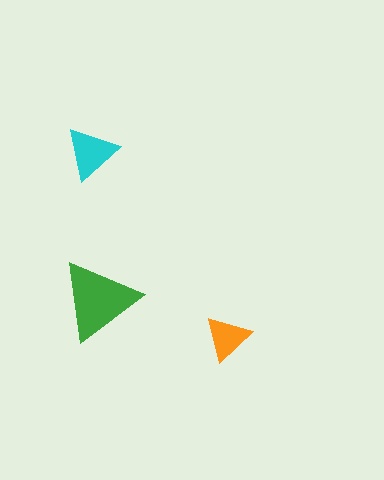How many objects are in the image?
There are 3 objects in the image.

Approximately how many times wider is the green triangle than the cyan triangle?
About 1.5 times wider.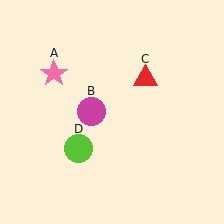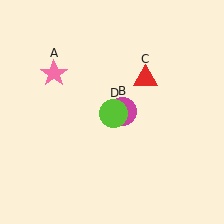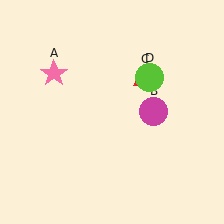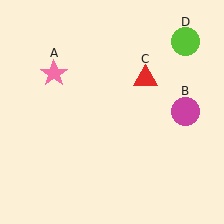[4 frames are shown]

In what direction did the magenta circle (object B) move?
The magenta circle (object B) moved right.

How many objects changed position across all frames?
2 objects changed position: magenta circle (object B), lime circle (object D).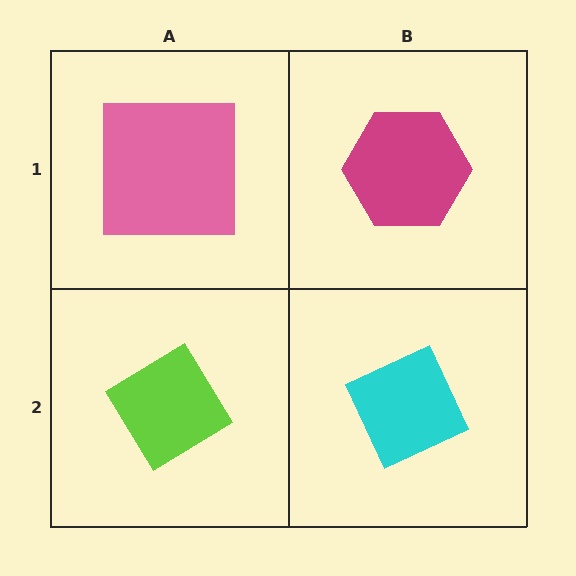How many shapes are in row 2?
2 shapes.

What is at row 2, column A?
A lime diamond.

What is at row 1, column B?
A magenta hexagon.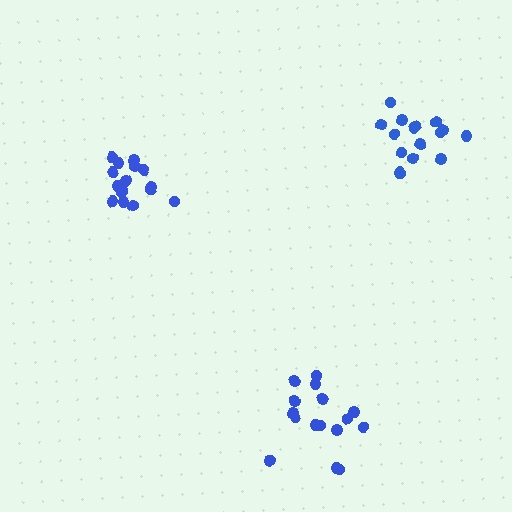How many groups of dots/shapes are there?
There are 3 groups.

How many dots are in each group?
Group 1: 16 dots, Group 2: 16 dots, Group 3: 16 dots (48 total).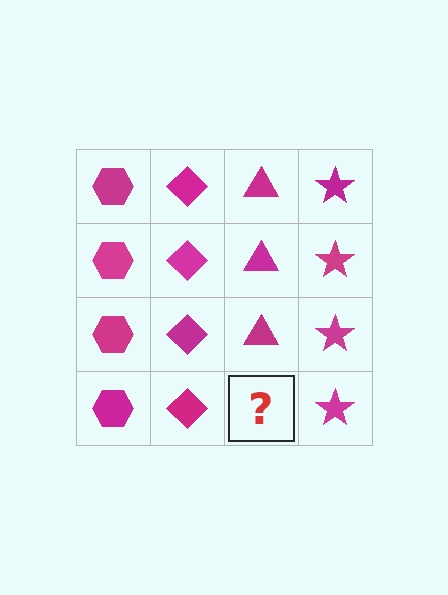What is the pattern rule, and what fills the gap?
The rule is that each column has a consistent shape. The gap should be filled with a magenta triangle.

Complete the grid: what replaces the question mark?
The question mark should be replaced with a magenta triangle.